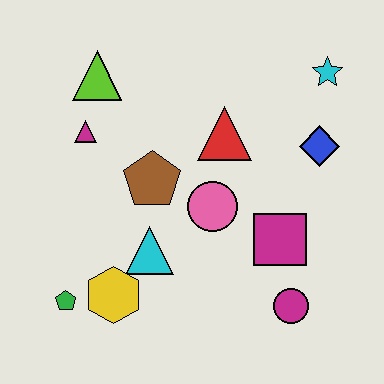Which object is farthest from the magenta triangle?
The magenta circle is farthest from the magenta triangle.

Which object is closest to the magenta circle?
The magenta square is closest to the magenta circle.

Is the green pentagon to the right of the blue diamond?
No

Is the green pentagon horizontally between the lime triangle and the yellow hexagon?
No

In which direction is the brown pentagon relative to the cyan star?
The brown pentagon is to the left of the cyan star.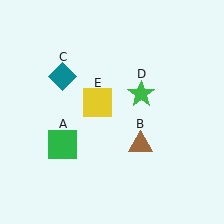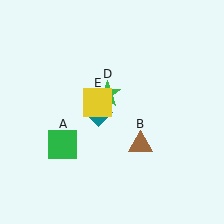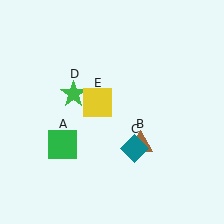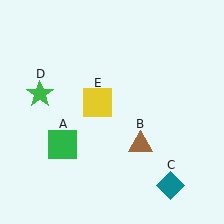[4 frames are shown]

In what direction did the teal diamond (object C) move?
The teal diamond (object C) moved down and to the right.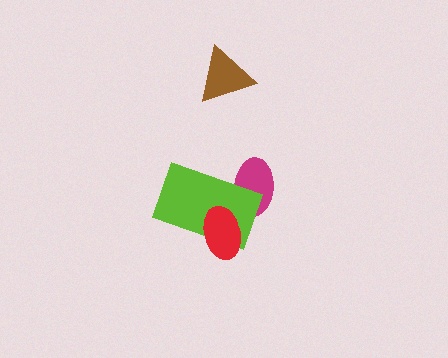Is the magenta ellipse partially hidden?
Yes, it is partially covered by another shape.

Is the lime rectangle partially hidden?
Yes, it is partially covered by another shape.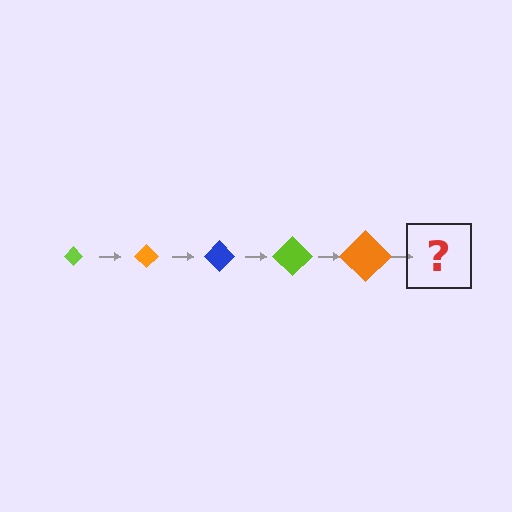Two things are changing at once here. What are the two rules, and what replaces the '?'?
The two rules are that the diamond grows larger each step and the color cycles through lime, orange, and blue. The '?' should be a blue diamond, larger than the previous one.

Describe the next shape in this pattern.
It should be a blue diamond, larger than the previous one.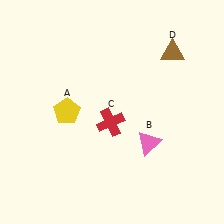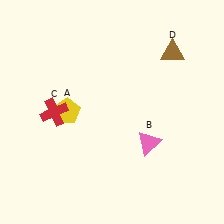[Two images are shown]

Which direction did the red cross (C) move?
The red cross (C) moved left.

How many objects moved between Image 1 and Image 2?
1 object moved between the two images.